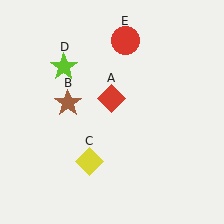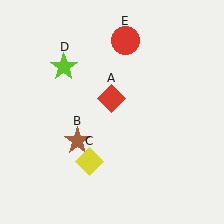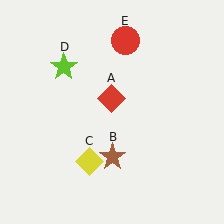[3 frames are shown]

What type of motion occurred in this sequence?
The brown star (object B) rotated counterclockwise around the center of the scene.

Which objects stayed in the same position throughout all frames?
Red diamond (object A) and yellow diamond (object C) and lime star (object D) and red circle (object E) remained stationary.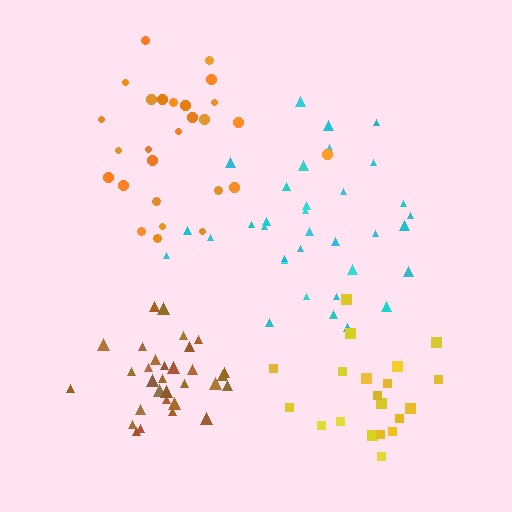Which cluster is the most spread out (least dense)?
Cyan.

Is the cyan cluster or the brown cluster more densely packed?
Brown.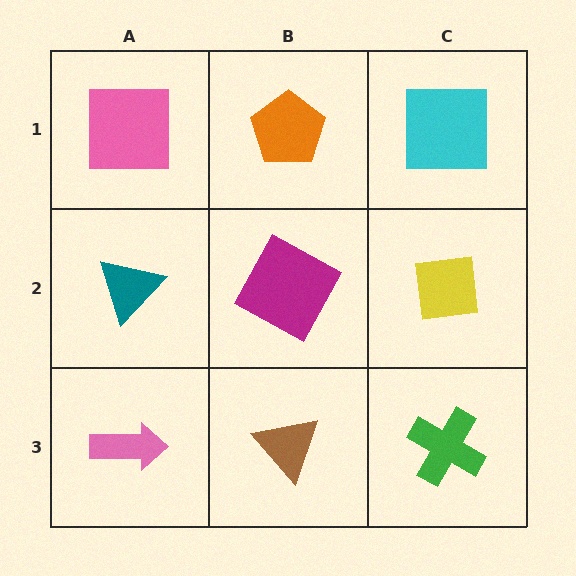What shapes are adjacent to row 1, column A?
A teal triangle (row 2, column A), an orange pentagon (row 1, column B).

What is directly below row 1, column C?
A yellow square.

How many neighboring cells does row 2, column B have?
4.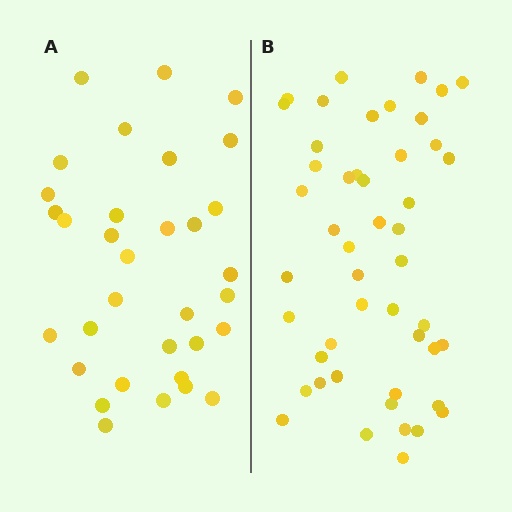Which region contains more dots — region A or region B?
Region B (the right region) has more dots.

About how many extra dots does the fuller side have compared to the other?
Region B has approximately 15 more dots than region A.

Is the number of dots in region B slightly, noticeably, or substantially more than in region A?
Region B has substantially more. The ratio is roughly 1.5 to 1.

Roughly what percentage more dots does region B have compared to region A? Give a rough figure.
About 45% more.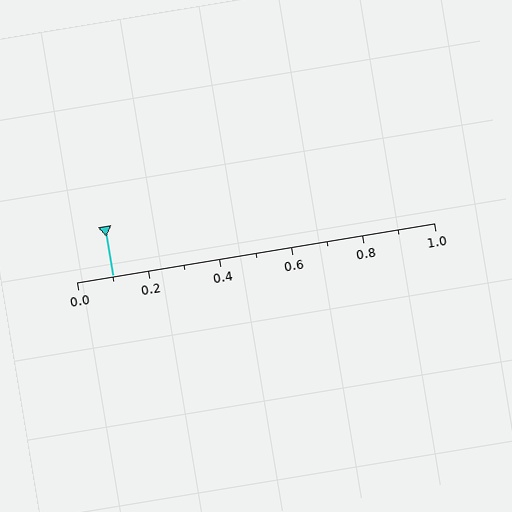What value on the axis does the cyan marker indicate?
The marker indicates approximately 0.1.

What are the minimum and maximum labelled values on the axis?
The axis runs from 0.0 to 1.0.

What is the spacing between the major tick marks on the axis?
The major ticks are spaced 0.2 apart.